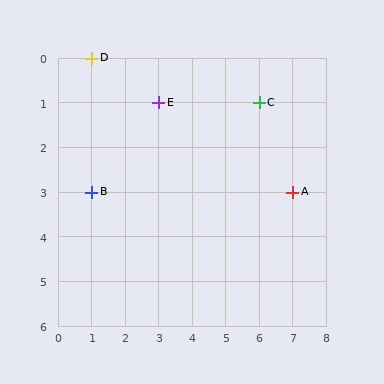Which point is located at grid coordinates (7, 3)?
Point A is at (7, 3).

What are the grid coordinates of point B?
Point B is at grid coordinates (1, 3).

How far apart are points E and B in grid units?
Points E and B are 2 columns and 2 rows apart (about 2.8 grid units diagonally).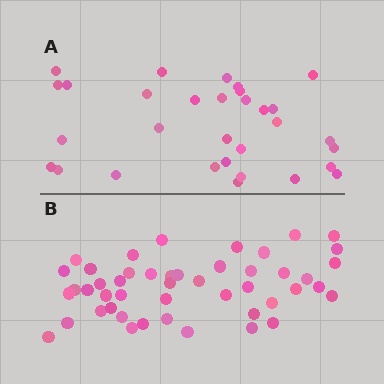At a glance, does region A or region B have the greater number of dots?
Region B (the bottom region) has more dots.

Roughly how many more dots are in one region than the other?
Region B has approximately 15 more dots than region A.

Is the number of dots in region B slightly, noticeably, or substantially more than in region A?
Region B has substantially more. The ratio is roughly 1.5 to 1.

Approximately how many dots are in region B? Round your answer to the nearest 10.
About 50 dots. (The exact count is 47, which rounds to 50.)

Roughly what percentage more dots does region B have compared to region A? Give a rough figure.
About 50% more.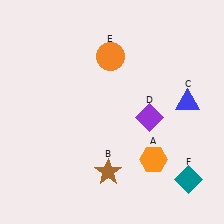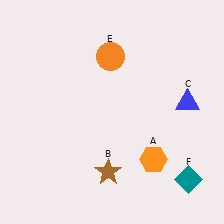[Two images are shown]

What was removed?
The purple diamond (D) was removed in Image 2.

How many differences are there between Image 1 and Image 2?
There is 1 difference between the two images.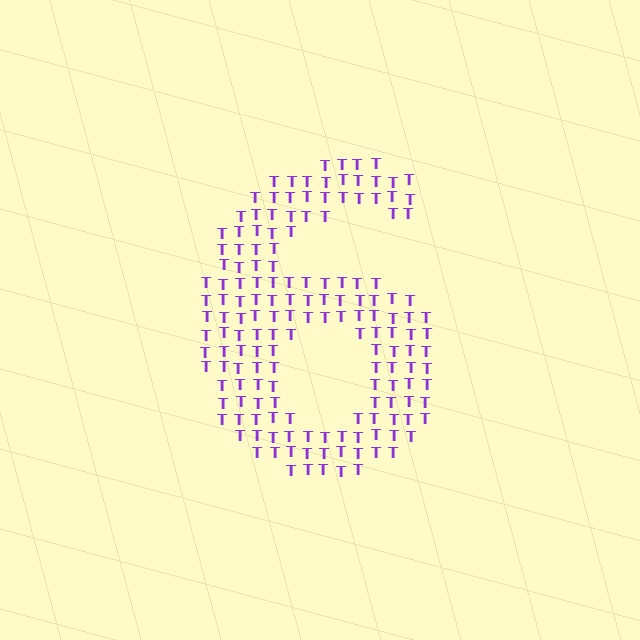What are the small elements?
The small elements are letter T's.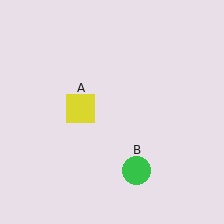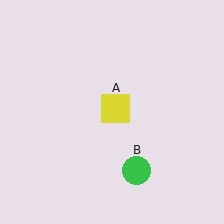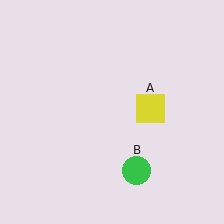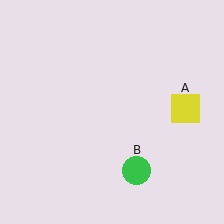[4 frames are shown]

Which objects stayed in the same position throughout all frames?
Green circle (object B) remained stationary.